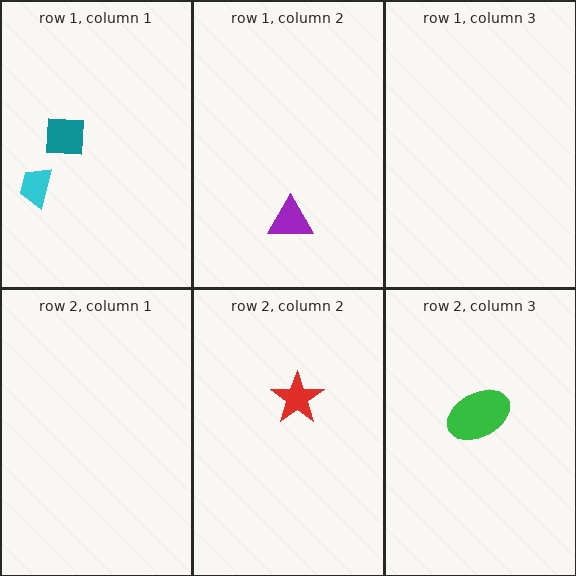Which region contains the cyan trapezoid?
The row 1, column 1 region.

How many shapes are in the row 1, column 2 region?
1.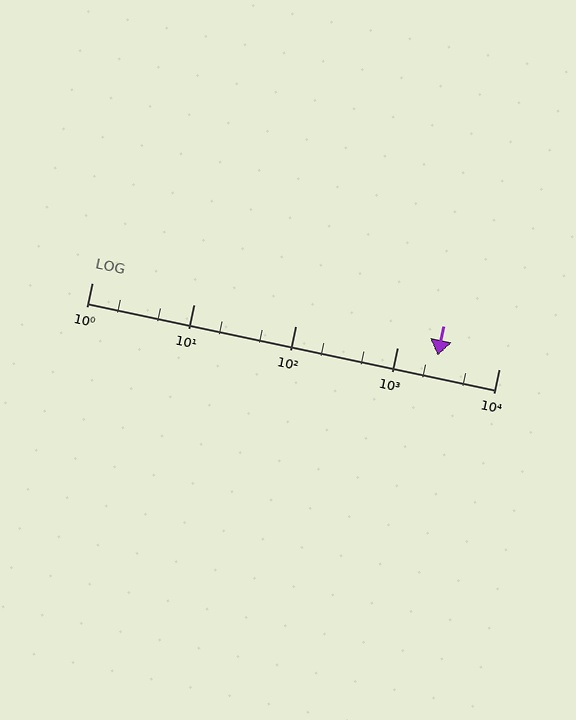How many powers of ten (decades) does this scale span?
The scale spans 4 decades, from 1 to 10000.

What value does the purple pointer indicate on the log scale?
The pointer indicates approximately 2500.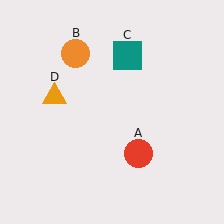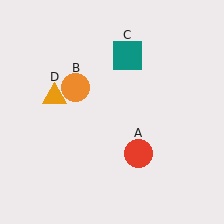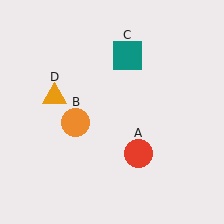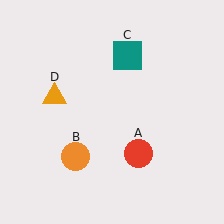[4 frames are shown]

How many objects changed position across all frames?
1 object changed position: orange circle (object B).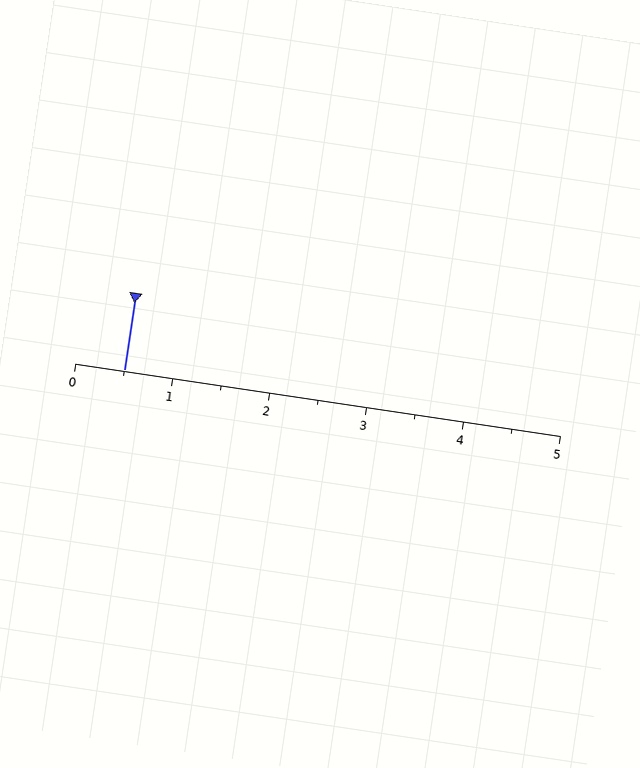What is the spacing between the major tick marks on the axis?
The major ticks are spaced 1 apart.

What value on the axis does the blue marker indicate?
The marker indicates approximately 0.5.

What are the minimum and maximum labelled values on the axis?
The axis runs from 0 to 5.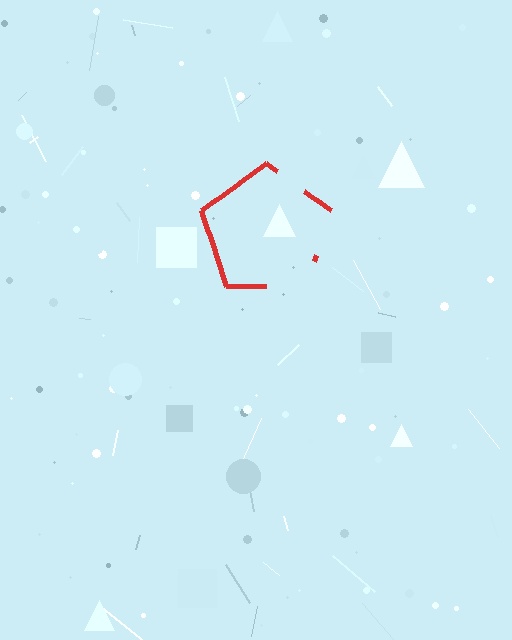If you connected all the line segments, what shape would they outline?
They would outline a pentagon.